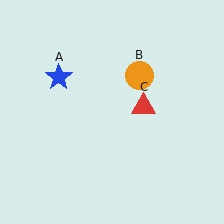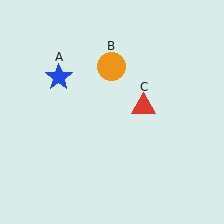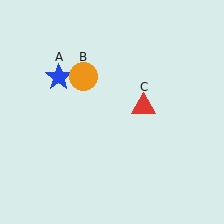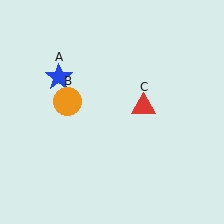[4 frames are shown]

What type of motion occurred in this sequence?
The orange circle (object B) rotated counterclockwise around the center of the scene.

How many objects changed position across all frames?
1 object changed position: orange circle (object B).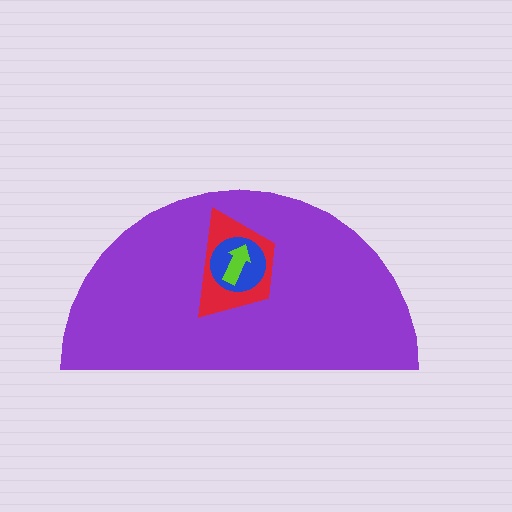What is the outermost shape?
The purple semicircle.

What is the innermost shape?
The lime arrow.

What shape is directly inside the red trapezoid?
The blue circle.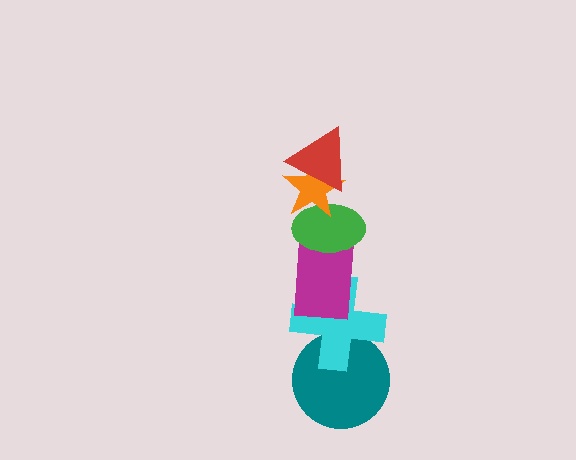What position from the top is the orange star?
The orange star is 2nd from the top.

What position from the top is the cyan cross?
The cyan cross is 5th from the top.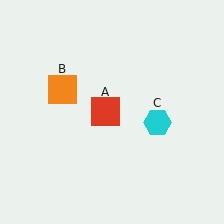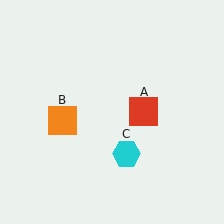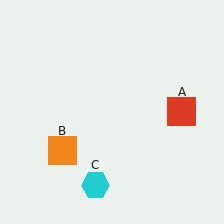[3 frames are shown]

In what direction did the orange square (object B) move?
The orange square (object B) moved down.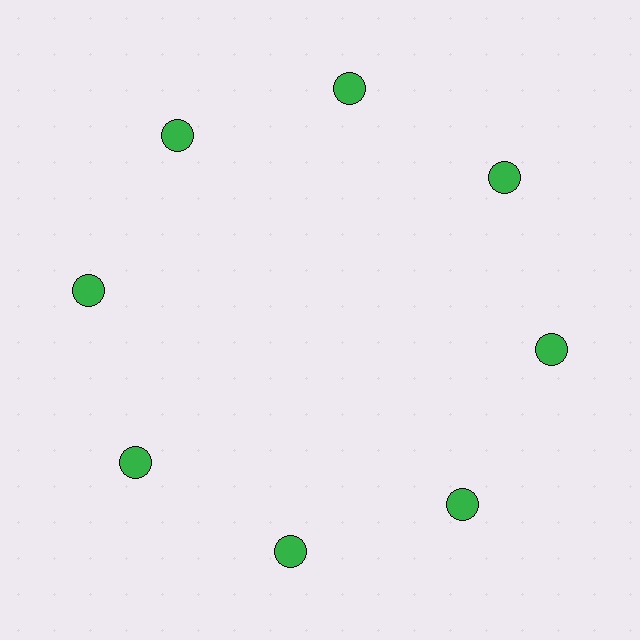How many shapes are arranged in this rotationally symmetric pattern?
There are 8 shapes, arranged in 8 groups of 1.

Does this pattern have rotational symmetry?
Yes, this pattern has 8-fold rotational symmetry. It looks the same after rotating 45 degrees around the center.